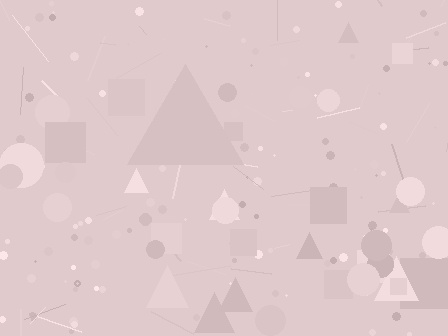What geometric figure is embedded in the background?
A triangle is embedded in the background.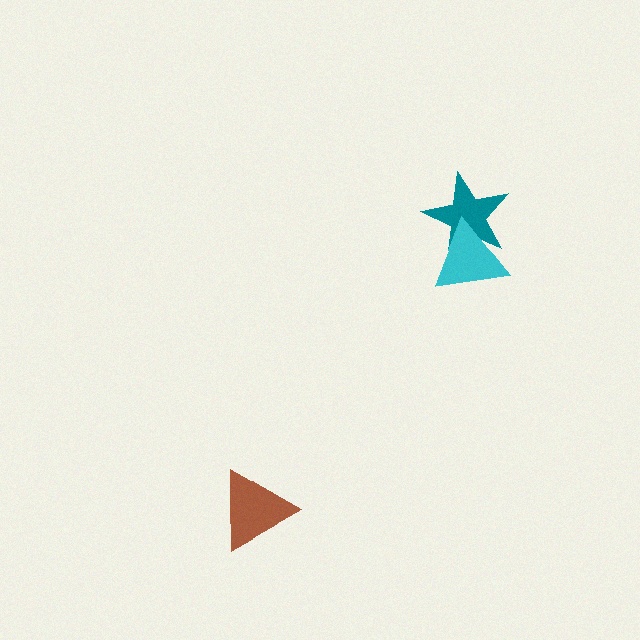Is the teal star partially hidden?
Yes, it is partially covered by another shape.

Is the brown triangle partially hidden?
No, no other shape covers it.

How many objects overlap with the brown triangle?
0 objects overlap with the brown triangle.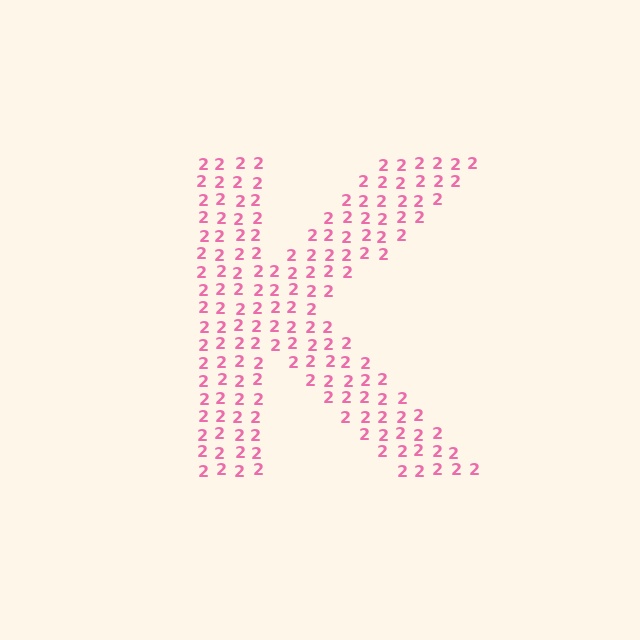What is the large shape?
The large shape is the letter K.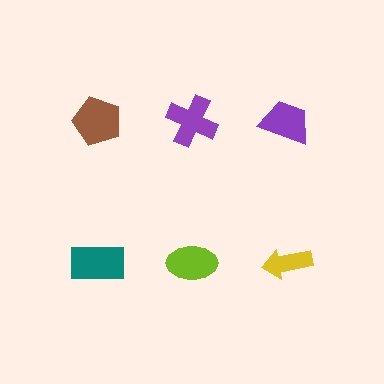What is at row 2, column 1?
A teal rectangle.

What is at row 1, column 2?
A purple cross.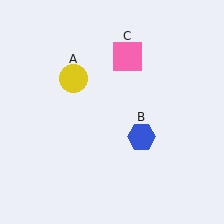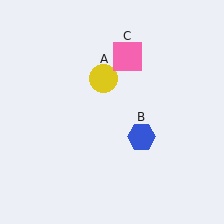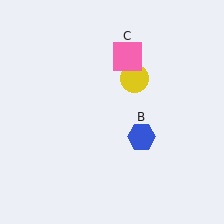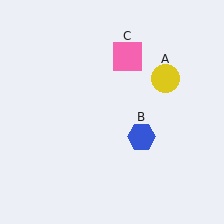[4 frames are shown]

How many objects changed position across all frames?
1 object changed position: yellow circle (object A).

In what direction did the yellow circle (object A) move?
The yellow circle (object A) moved right.